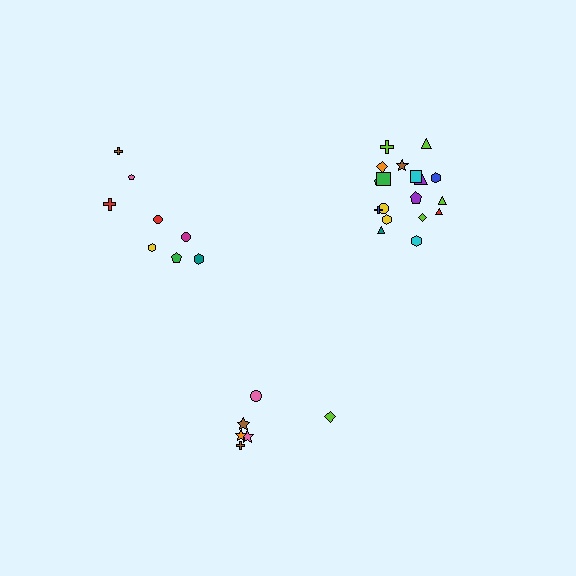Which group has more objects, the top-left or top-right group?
The top-right group.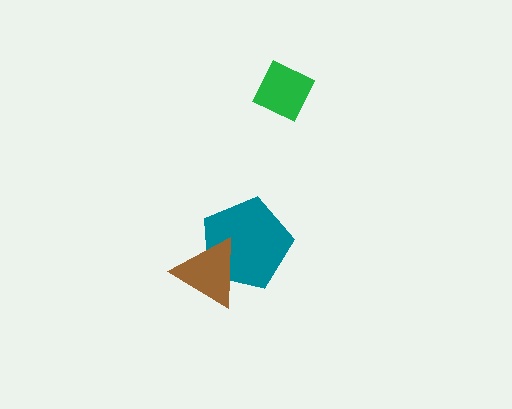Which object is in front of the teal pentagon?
The brown triangle is in front of the teal pentagon.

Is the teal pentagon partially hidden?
Yes, it is partially covered by another shape.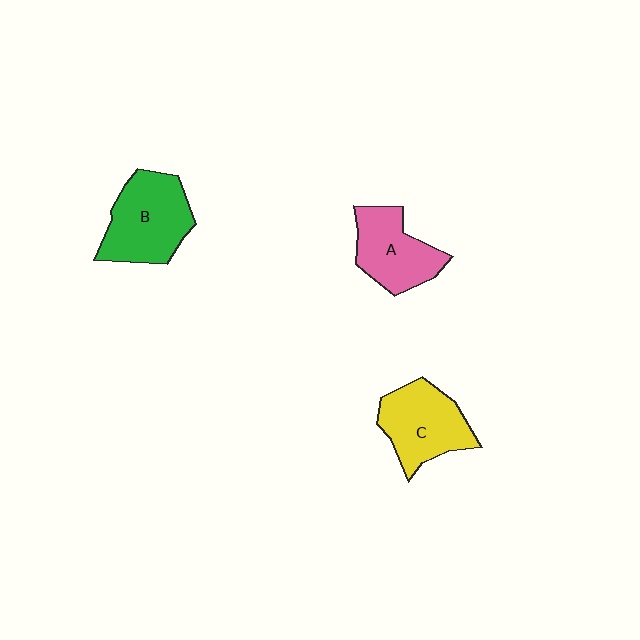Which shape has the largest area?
Shape B (green).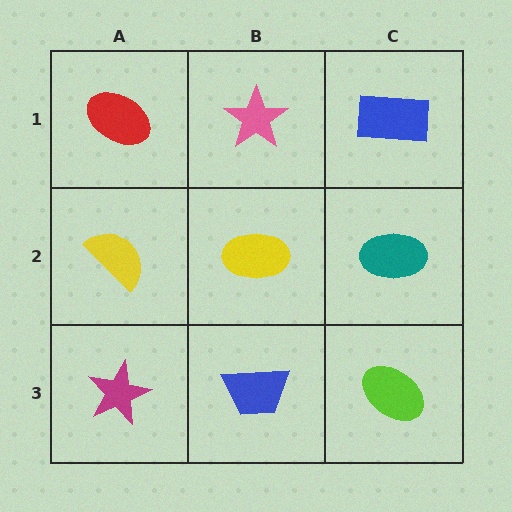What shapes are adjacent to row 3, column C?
A teal ellipse (row 2, column C), a blue trapezoid (row 3, column B).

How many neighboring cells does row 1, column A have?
2.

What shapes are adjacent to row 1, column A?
A yellow semicircle (row 2, column A), a pink star (row 1, column B).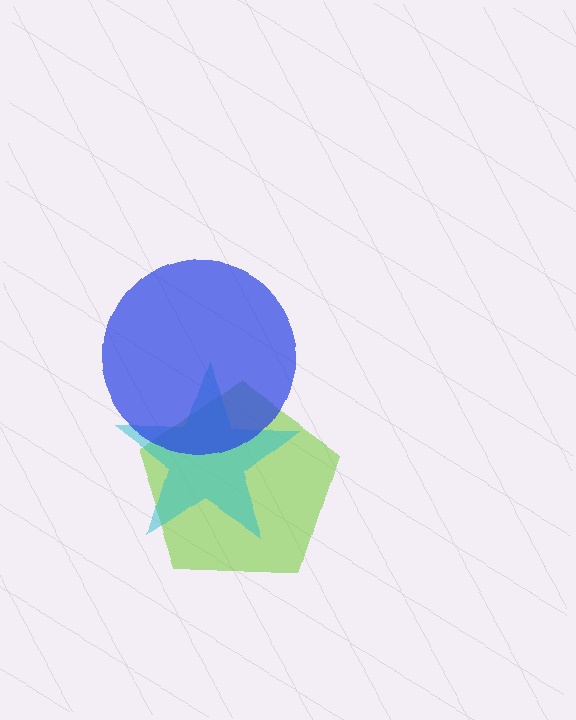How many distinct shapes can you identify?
There are 3 distinct shapes: a lime pentagon, a cyan star, a blue circle.